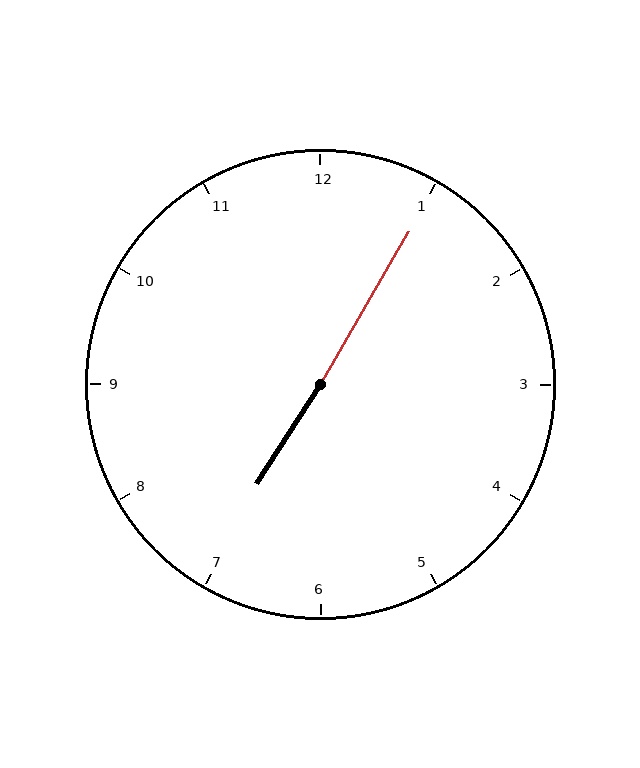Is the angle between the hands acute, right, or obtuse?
It is obtuse.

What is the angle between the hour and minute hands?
Approximately 178 degrees.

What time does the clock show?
7:05.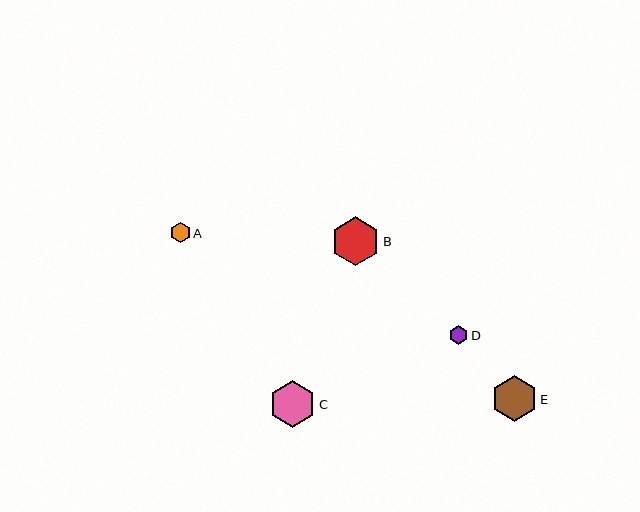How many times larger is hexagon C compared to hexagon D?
Hexagon C is approximately 2.5 times the size of hexagon D.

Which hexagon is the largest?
Hexagon B is the largest with a size of approximately 49 pixels.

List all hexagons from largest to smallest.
From largest to smallest: B, C, E, A, D.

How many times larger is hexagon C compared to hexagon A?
Hexagon C is approximately 2.3 times the size of hexagon A.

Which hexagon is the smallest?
Hexagon D is the smallest with a size of approximately 18 pixels.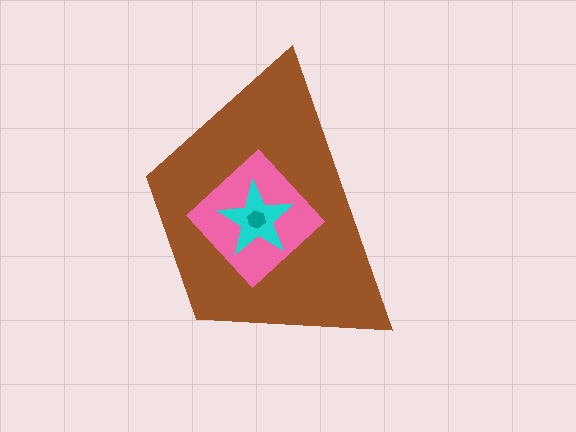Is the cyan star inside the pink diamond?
Yes.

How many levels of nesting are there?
4.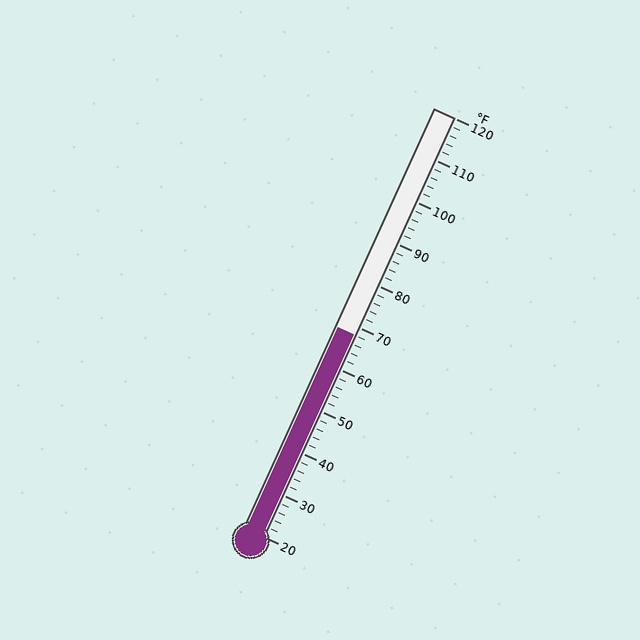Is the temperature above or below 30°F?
The temperature is above 30°F.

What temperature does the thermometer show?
The thermometer shows approximately 68°F.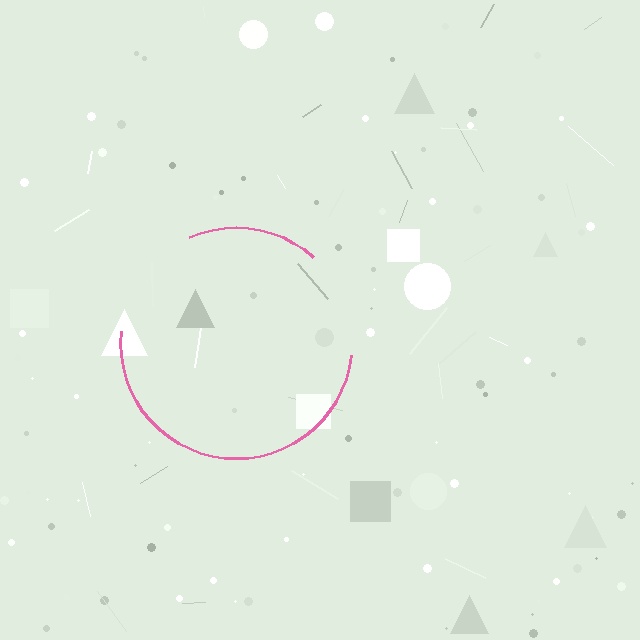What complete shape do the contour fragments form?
The contour fragments form a circle.